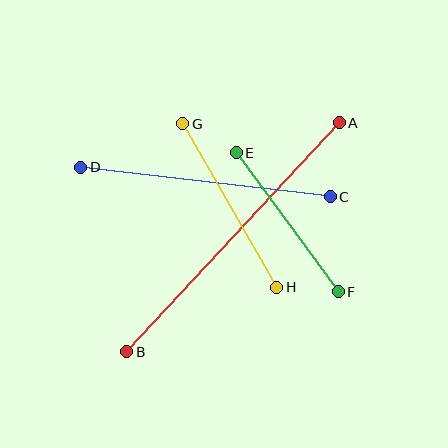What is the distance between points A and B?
The distance is approximately 312 pixels.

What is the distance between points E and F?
The distance is approximately 173 pixels.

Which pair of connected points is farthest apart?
Points A and B are farthest apart.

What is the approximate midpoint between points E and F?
The midpoint is at approximately (287, 222) pixels.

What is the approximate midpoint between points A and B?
The midpoint is at approximately (233, 237) pixels.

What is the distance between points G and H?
The distance is approximately 188 pixels.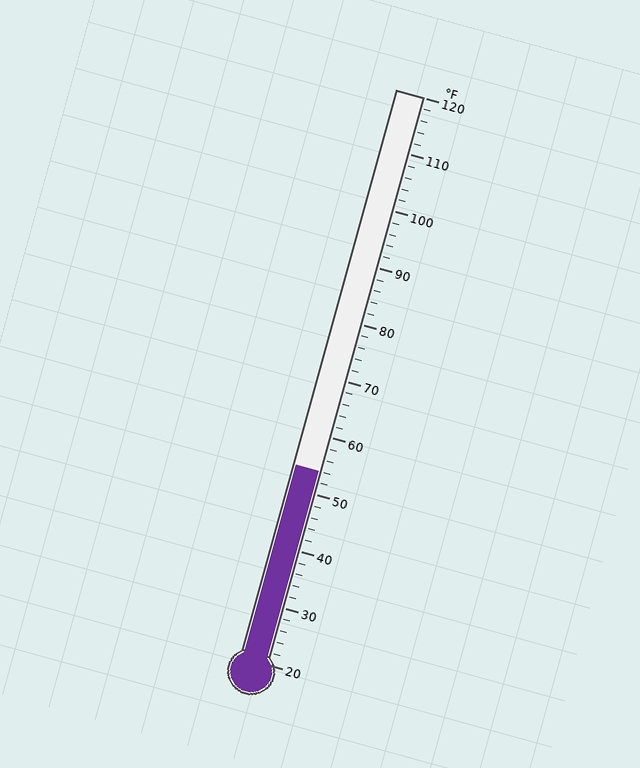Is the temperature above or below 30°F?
The temperature is above 30°F.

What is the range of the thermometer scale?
The thermometer scale ranges from 20°F to 120°F.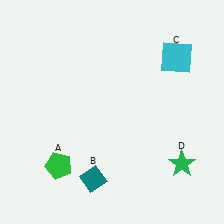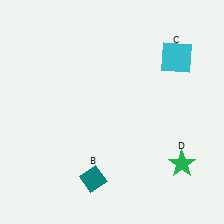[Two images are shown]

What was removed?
The green pentagon (A) was removed in Image 2.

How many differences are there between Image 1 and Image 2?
There is 1 difference between the two images.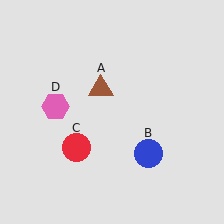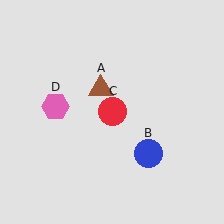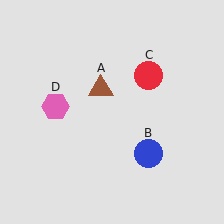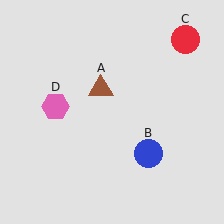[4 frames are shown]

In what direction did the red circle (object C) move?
The red circle (object C) moved up and to the right.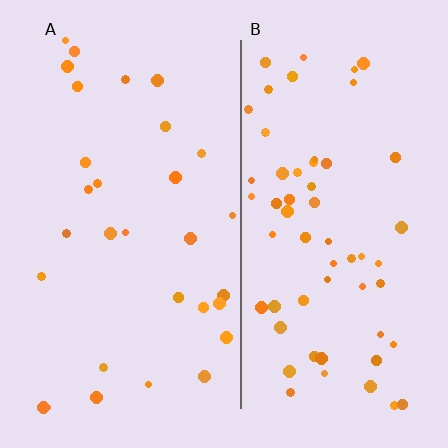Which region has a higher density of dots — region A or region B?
B (the right).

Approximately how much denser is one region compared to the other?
Approximately 2.0× — region B over region A.